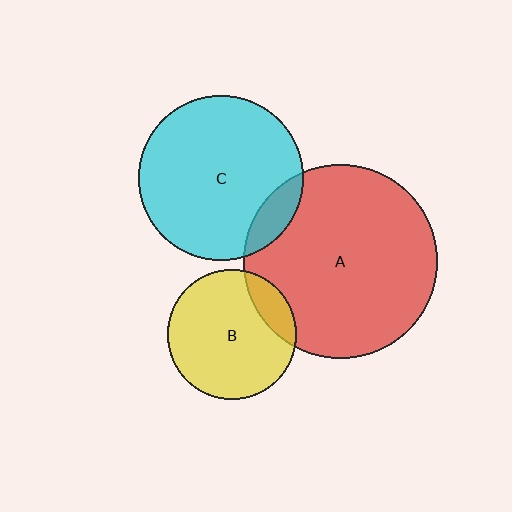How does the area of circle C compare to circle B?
Approximately 1.6 times.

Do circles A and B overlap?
Yes.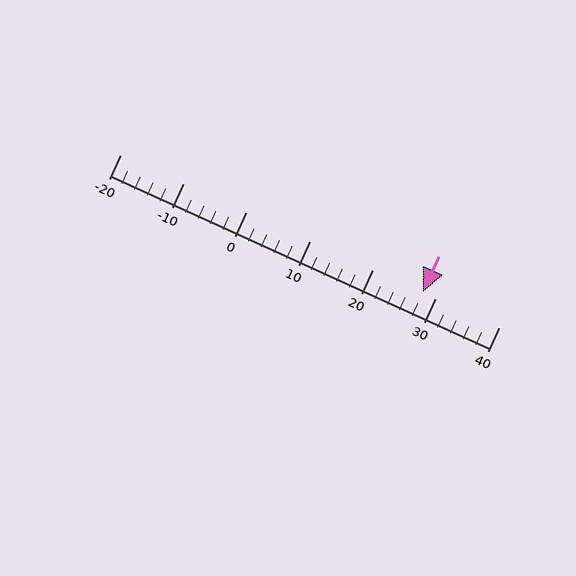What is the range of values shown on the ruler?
The ruler shows values from -20 to 40.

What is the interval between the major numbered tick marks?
The major tick marks are spaced 10 units apart.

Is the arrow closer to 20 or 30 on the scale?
The arrow is closer to 30.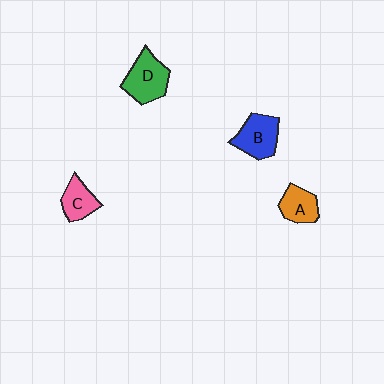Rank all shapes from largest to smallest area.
From largest to smallest: D (green), B (blue), A (orange), C (pink).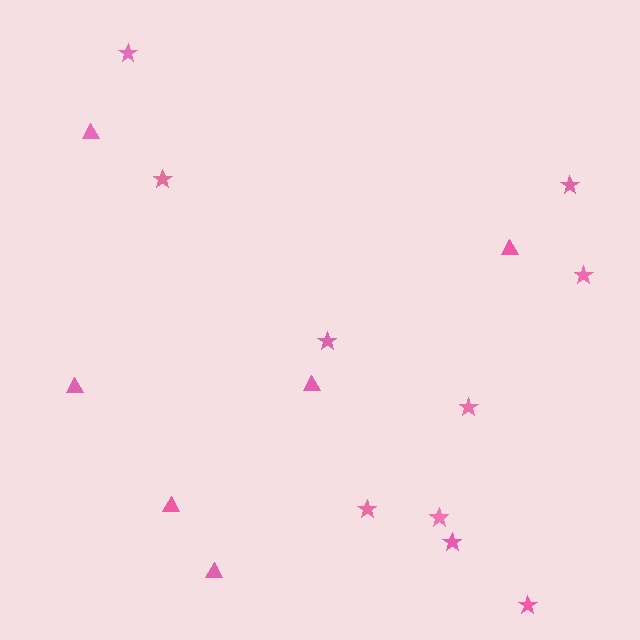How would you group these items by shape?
There are 2 groups: one group of stars (10) and one group of triangles (6).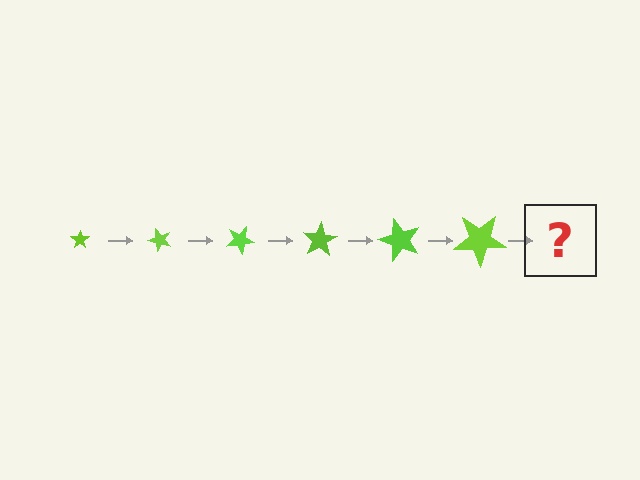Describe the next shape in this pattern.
It should be a star, larger than the previous one and rotated 300 degrees from the start.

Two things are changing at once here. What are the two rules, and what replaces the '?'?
The two rules are that the star grows larger each step and it rotates 50 degrees each step. The '?' should be a star, larger than the previous one and rotated 300 degrees from the start.